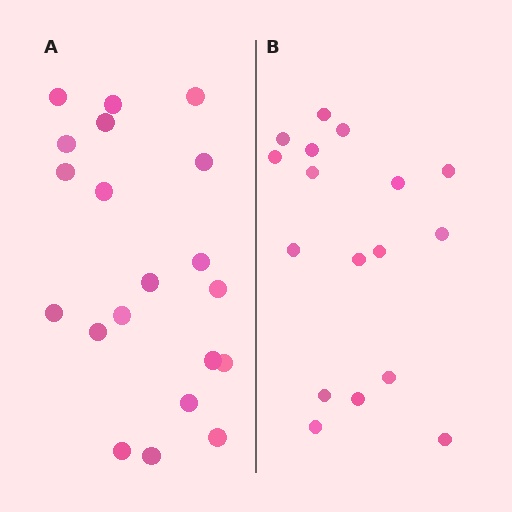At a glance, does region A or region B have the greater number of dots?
Region A (the left region) has more dots.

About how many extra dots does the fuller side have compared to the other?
Region A has just a few more — roughly 2 or 3 more dots than region B.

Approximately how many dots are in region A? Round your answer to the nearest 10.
About 20 dots.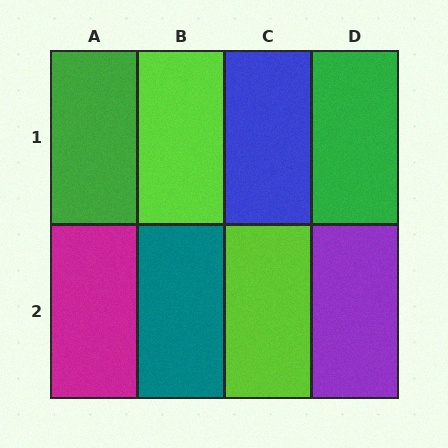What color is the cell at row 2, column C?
Lime.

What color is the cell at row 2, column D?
Purple.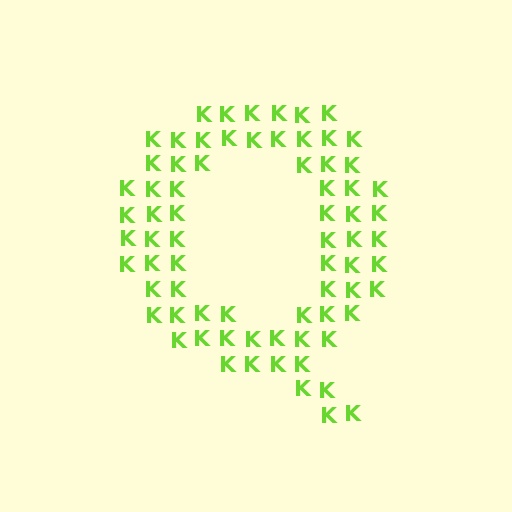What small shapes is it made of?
It is made of small letter K's.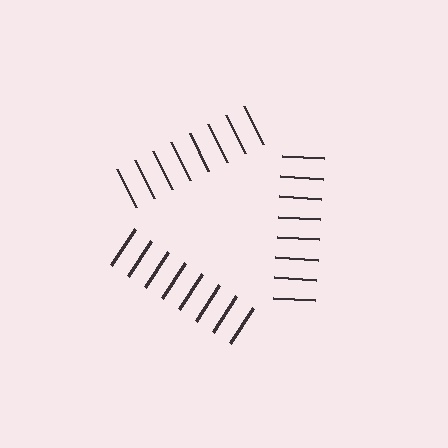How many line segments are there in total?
24 — 8 along each of the 3 edges.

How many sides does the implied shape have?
3 sides — the line-ends trace a triangle.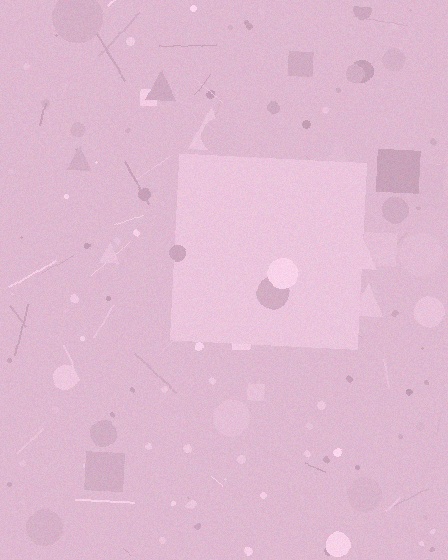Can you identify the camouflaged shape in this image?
The camouflaged shape is a square.